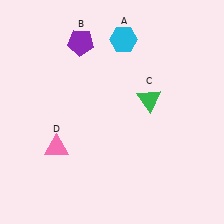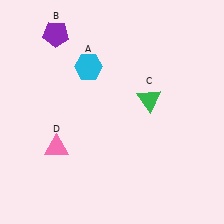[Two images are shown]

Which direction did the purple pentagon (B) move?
The purple pentagon (B) moved left.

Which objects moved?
The objects that moved are: the cyan hexagon (A), the purple pentagon (B).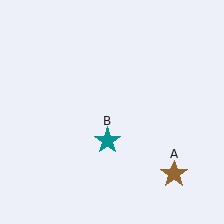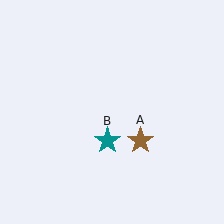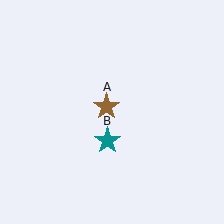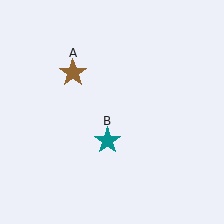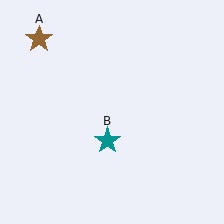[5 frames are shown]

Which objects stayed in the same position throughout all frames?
Teal star (object B) remained stationary.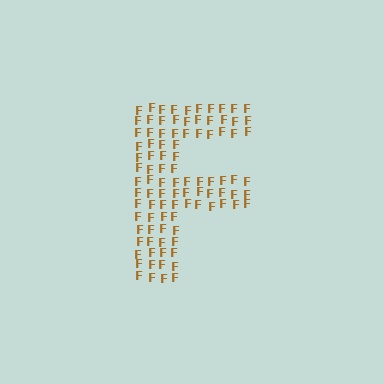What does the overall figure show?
The overall figure shows the letter F.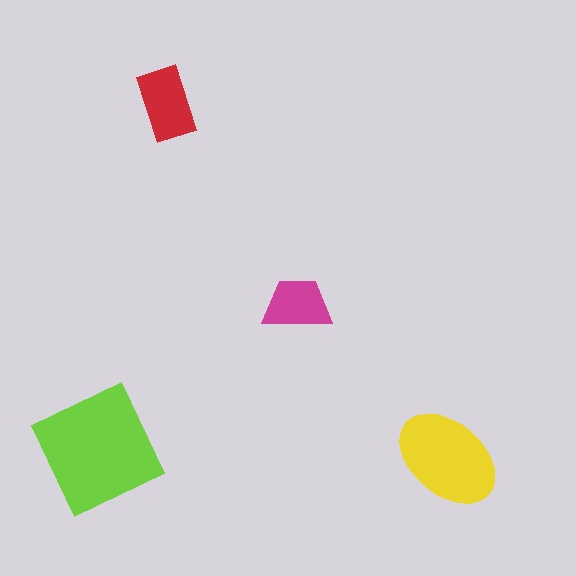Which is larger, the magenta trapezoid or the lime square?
The lime square.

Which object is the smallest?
The magenta trapezoid.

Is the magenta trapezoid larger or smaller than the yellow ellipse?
Smaller.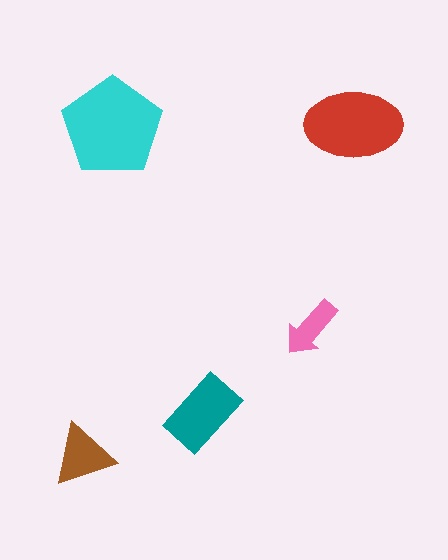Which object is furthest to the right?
The red ellipse is rightmost.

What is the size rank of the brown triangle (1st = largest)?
4th.